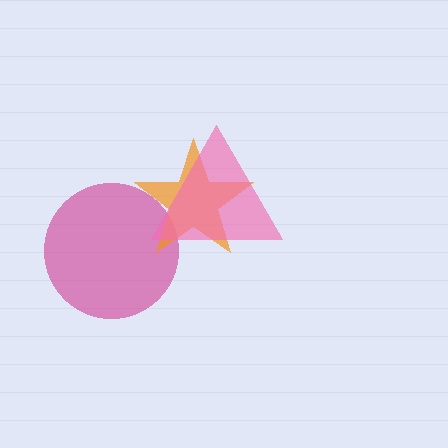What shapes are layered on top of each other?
The layered shapes are: a magenta circle, an orange star, a pink triangle.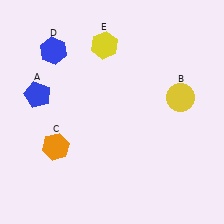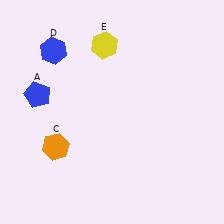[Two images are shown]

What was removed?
The yellow circle (B) was removed in Image 2.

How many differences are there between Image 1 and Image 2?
There is 1 difference between the two images.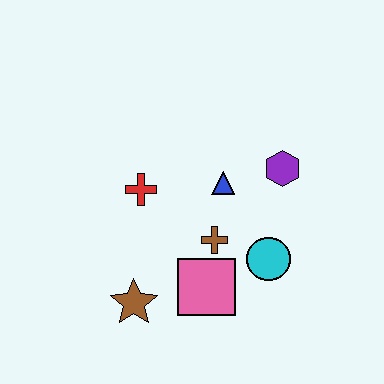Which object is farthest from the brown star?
The purple hexagon is farthest from the brown star.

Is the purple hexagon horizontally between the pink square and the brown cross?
No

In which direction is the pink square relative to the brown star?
The pink square is to the right of the brown star.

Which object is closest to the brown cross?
The pink square is closest to the brown cross.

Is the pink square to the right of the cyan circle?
No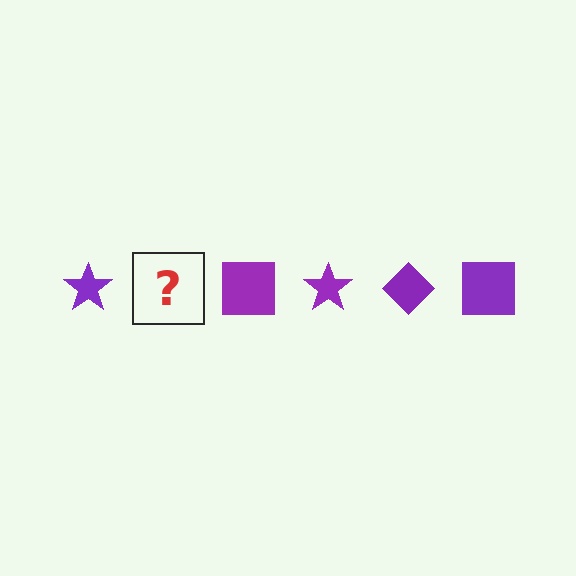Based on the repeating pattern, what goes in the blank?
The blank should be a purple diamond.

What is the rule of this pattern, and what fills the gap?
The rule is that the pattern cycles through star, diamond, square shapes in purple. The gap should be filled with a purple diamond.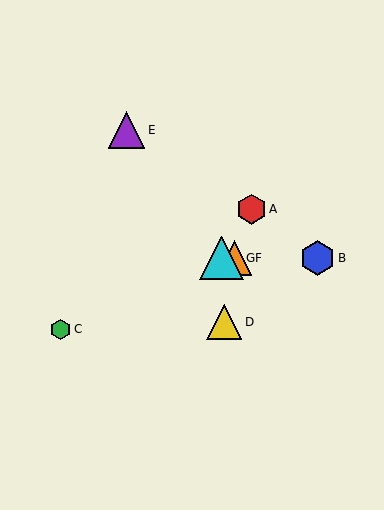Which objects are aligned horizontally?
Objects B, F, G are aligned horizontally.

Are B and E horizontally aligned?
No, B is at y≈258 and E is at y≈130.